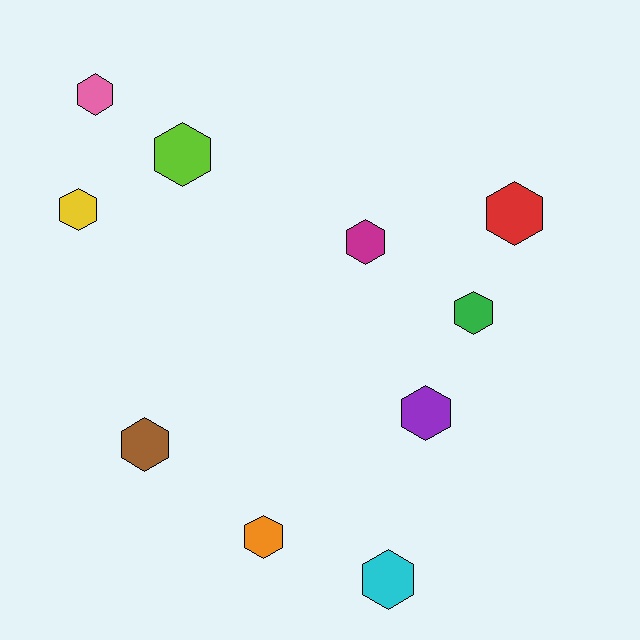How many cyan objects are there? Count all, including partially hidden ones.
There is 1 cyan object.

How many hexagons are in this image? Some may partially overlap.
There are 10 hexagons.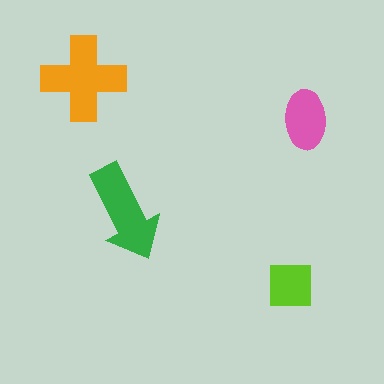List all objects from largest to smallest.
The orange cross, the green arrow, the pink ellipse, the lime square.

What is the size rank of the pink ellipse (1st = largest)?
3rd.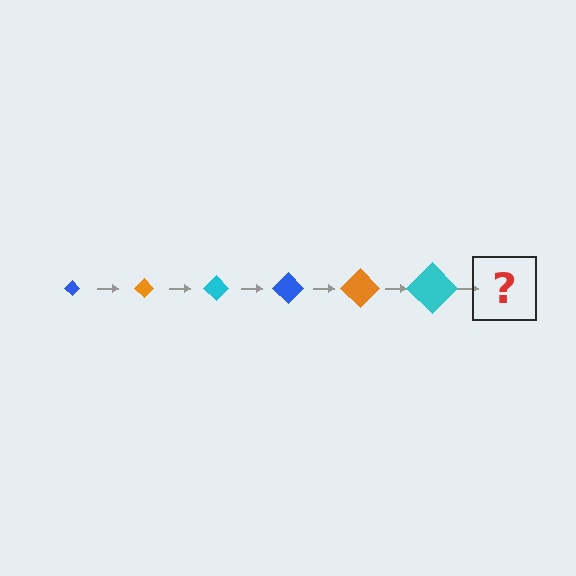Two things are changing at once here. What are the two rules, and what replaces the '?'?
The two rules are that the diamond grows larger each step and the color cycles through blue, orange, and cyan. The '?' should be a blue diamond, larger than the previous one.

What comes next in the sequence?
The next element should be a blue diamond, larger than the previous one.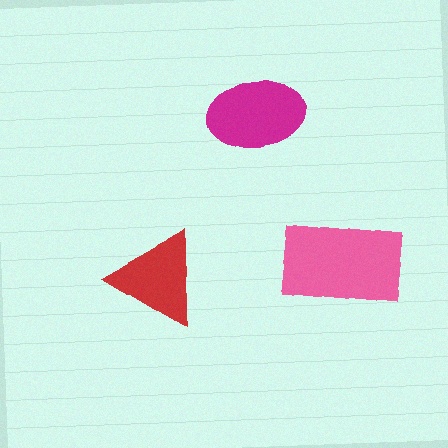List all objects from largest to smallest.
The pink rectangle, the magenta ellipse, the red triangle.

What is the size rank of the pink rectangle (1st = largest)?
1st.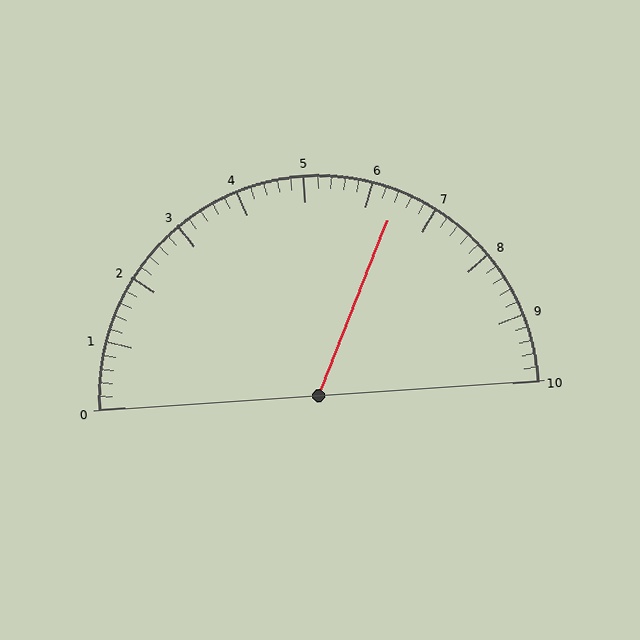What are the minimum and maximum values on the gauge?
The gauge ranges from 0 to 10.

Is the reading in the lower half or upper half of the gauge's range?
The reading is in the upper half of the range (0 to 10).